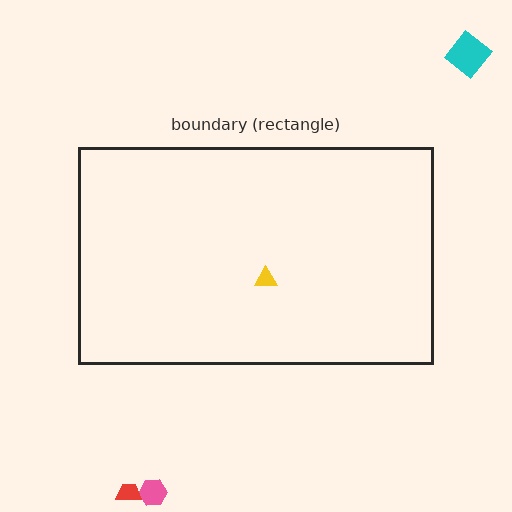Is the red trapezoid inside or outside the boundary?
Outside.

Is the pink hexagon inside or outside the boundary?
Outside.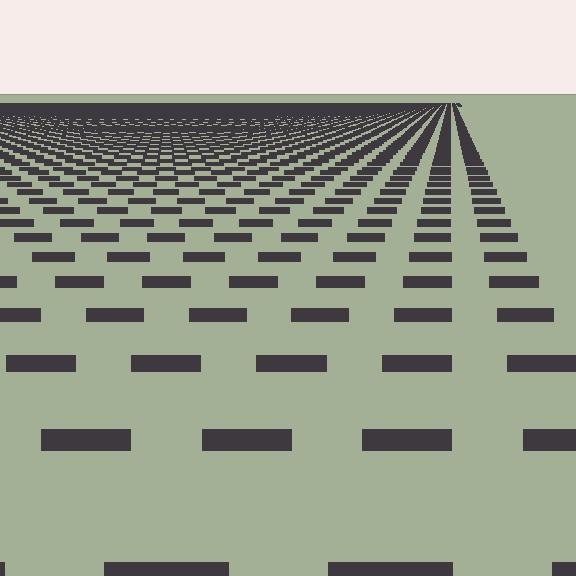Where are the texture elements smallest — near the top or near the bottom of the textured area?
Near the top.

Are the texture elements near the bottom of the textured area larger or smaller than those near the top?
Larger. Near the bottom, elements are closer to the viewer and appear at a bigger on-screen size.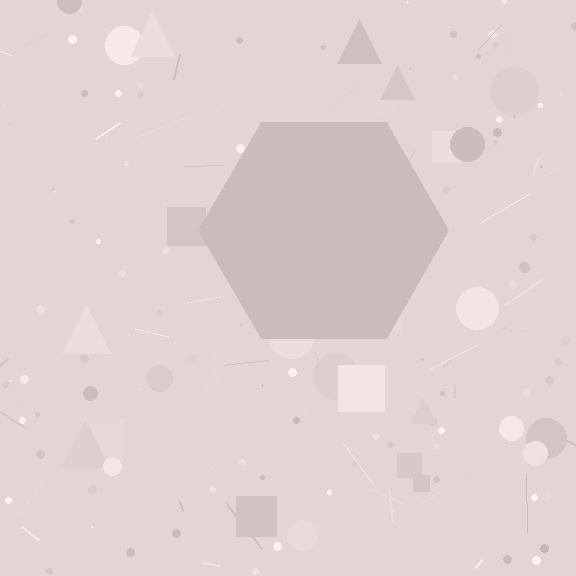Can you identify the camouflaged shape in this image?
The camouflaged shape is a hexagon.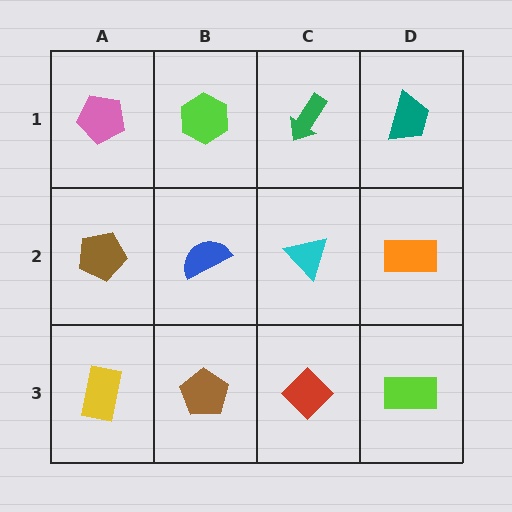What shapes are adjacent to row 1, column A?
A brown pentagon (row 2, column A), a lime hexagon (row 1, column B).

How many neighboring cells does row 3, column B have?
3.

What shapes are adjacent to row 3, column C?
A cyan triangle (row 2, column C), a brown pentagon (row 3, column B), a lime rectangle (row 3, column D).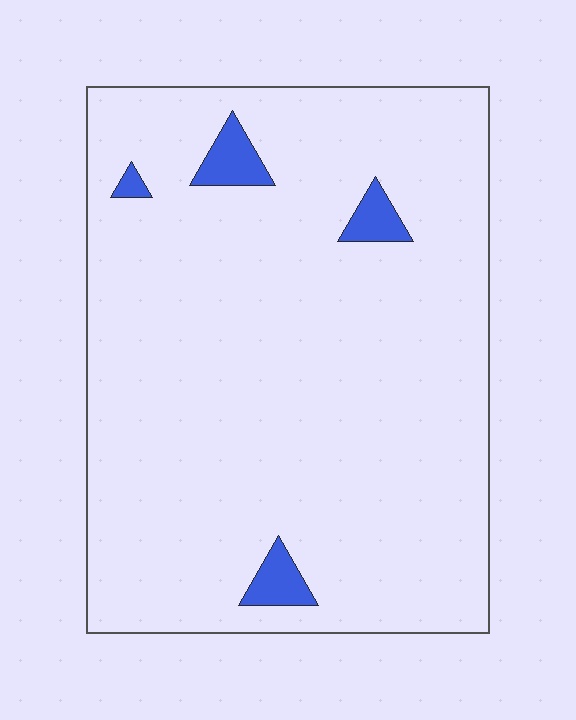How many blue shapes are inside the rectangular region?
4.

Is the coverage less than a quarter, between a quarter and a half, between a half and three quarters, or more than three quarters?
Less than a quarter.